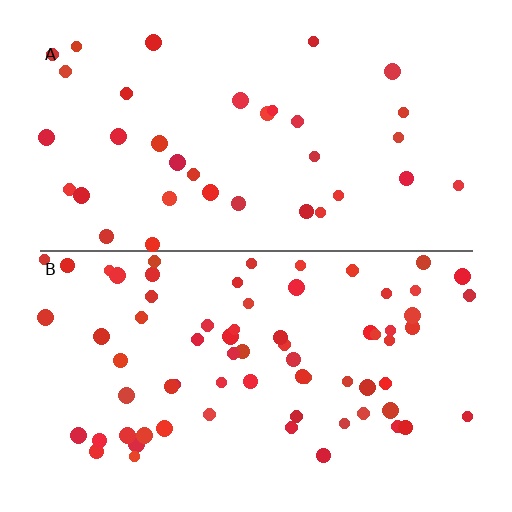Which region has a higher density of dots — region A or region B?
B (the bottom).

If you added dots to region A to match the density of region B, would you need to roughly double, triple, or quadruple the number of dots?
Approximately double.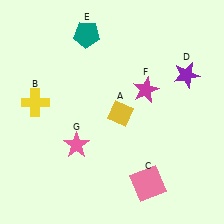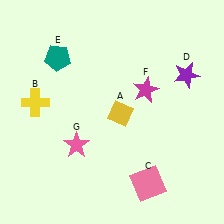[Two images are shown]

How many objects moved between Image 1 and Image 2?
1 object moved between the two images.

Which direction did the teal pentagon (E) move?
The teal pentagon (E) moved left.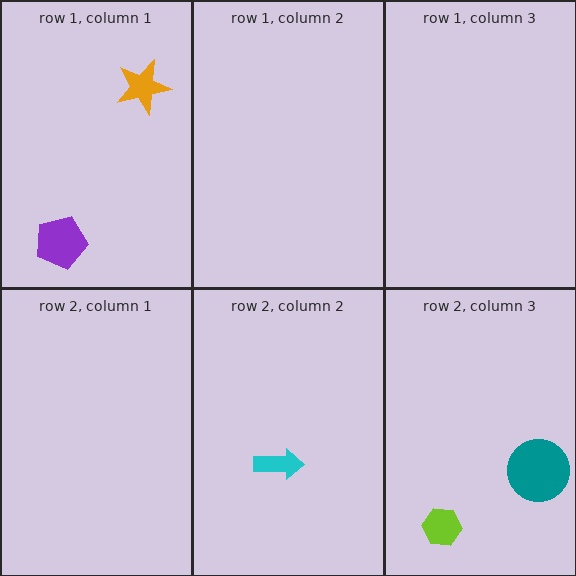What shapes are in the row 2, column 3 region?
The teal circle, the lime hexagon.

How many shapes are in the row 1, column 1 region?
2.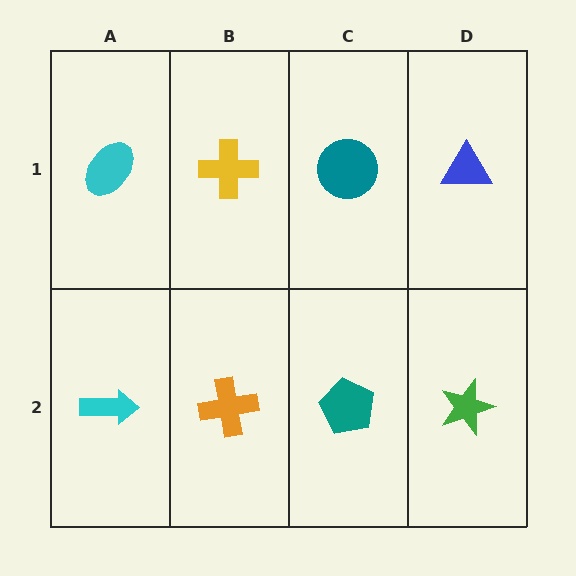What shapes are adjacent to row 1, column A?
A cyan arrow (row 2, column A), a yellow cross (row 1, column B).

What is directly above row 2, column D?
A blue triangle.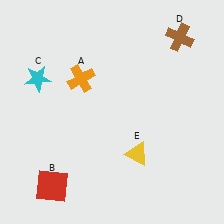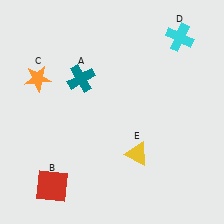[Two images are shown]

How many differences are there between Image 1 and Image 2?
There are 3 differences between the two images.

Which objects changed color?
A changed from orange to teal. C changed from cyan to orange. D changed from brown to cyan.